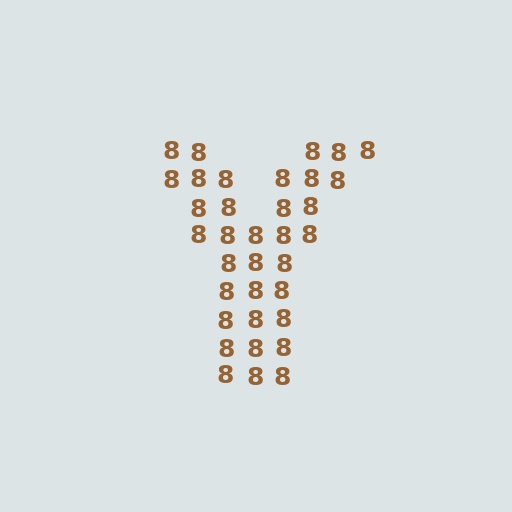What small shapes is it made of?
It is made of small digit 8's.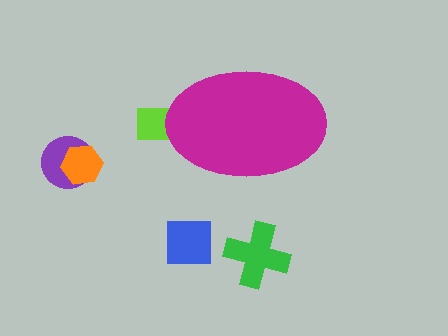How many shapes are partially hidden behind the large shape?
1 shape is partially hidden.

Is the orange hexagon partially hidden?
No, the orange hexagon is fully visible.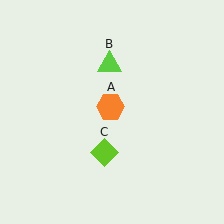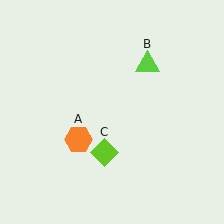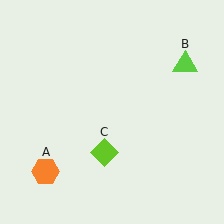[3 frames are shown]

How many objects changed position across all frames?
2 objects changed position: orange hexagon (object A), lime triangle (object B).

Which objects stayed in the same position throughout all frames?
Lime diamond (object C) remained stationary.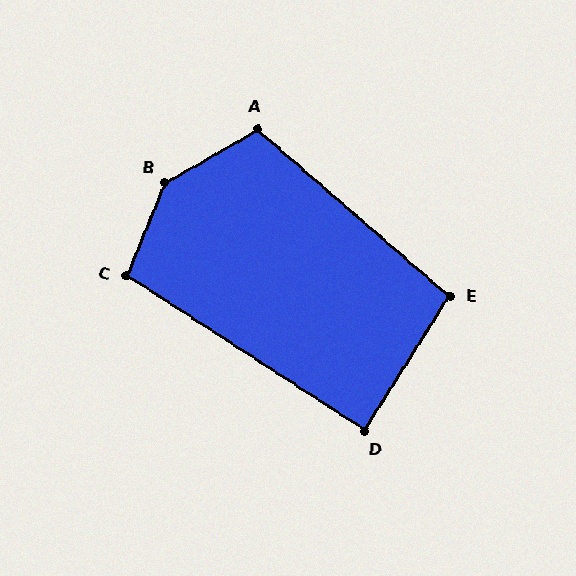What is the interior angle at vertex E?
Approximately 99 degrees (obtuse).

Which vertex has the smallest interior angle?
D, at approximately 89 degrees.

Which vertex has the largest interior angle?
B, at approximately 142 degrees.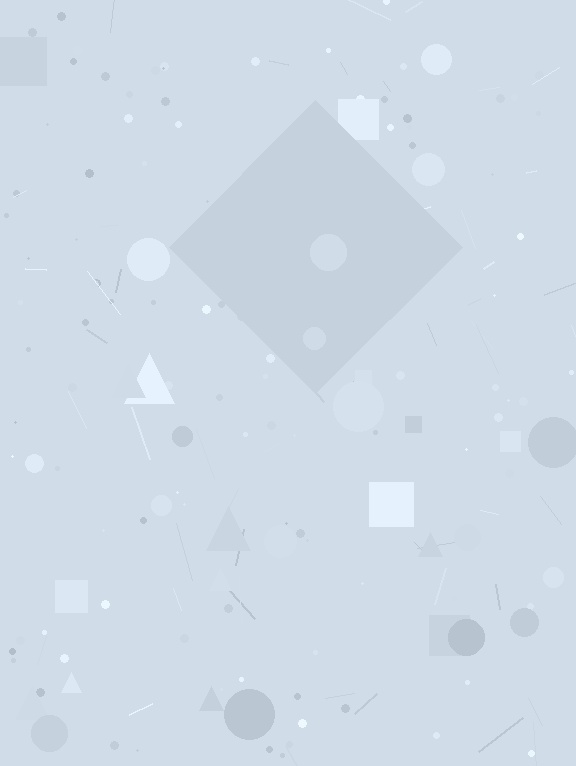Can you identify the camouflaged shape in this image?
The camouflaged shape is a diamond.